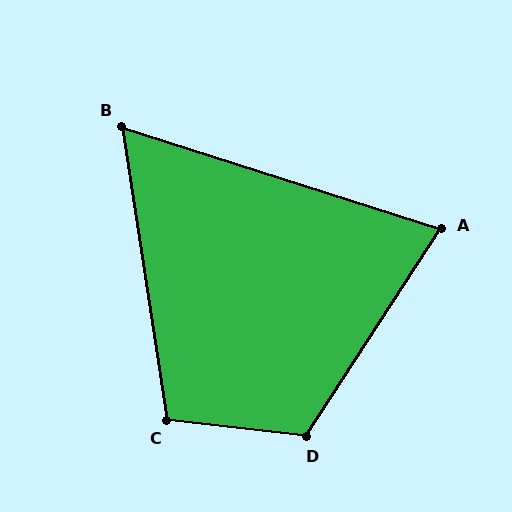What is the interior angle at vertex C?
Approximately 105 degrees (obtuse).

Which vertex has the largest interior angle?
D, at approximately 117 degrees.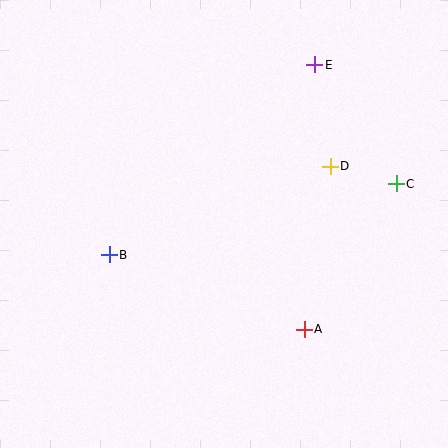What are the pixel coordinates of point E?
Point E is at (315, 65).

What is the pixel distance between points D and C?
The distance between D and C is 68 pixels.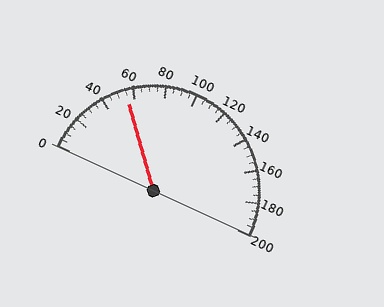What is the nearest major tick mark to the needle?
The nearest major tick mark is 60.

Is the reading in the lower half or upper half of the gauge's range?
The reading is in the lower half of the range (0 to 200).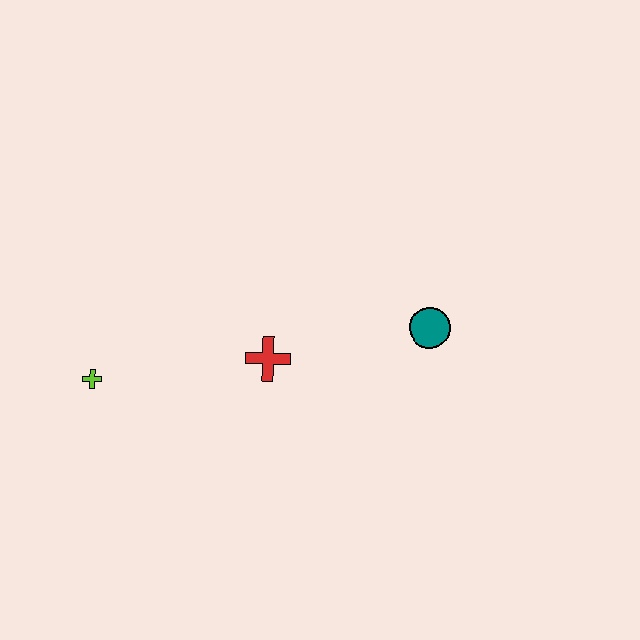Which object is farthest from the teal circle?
The lime cross is farthest from the teal circle.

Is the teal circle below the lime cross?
No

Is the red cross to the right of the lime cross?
Yes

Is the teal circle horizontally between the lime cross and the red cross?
No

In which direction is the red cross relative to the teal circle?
The red cross is to the left of the teal circle.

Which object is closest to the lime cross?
The red cross is closest to the lime cross.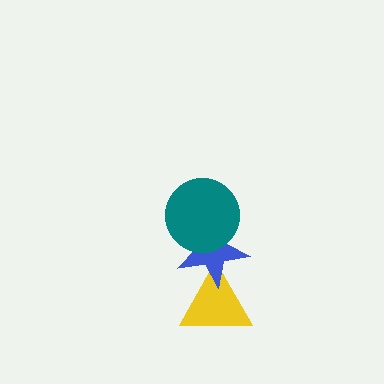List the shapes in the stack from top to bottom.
From top to bottom: the teal circle, the blue star, the yellow triangle.